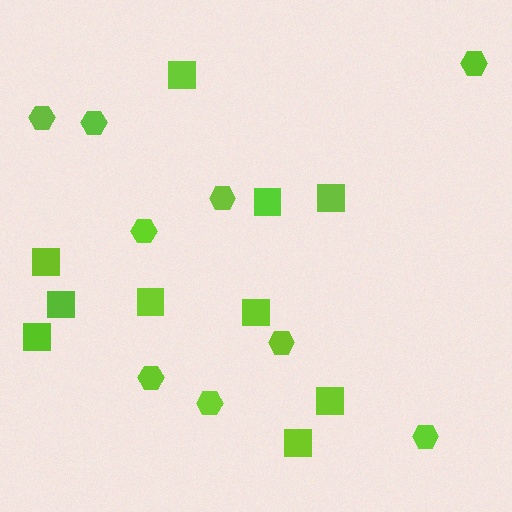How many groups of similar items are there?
There are 2 groups: one group of hexagons (9) and one group of squares (10).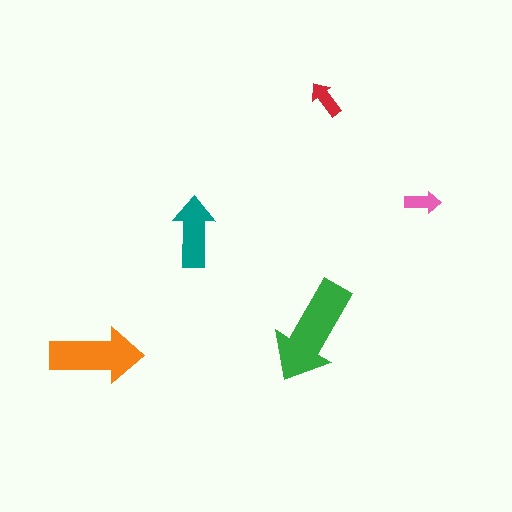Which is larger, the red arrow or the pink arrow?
The red one.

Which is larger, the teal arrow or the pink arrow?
The teal one.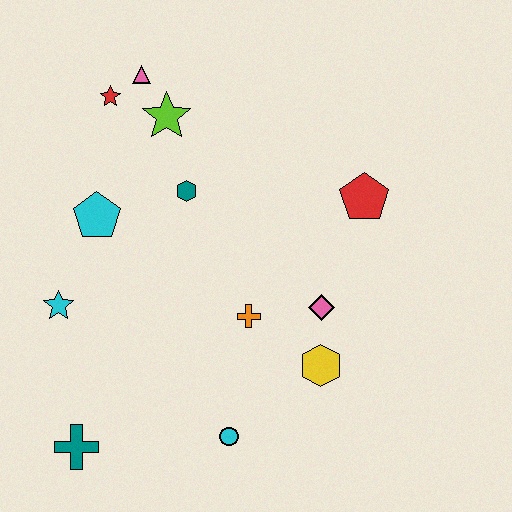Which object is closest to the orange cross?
The pink diamond is closest to the orange cross.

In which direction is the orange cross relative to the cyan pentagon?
The orange cross is to the right of the cyan pentagon.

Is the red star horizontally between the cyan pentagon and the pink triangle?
Yes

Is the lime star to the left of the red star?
No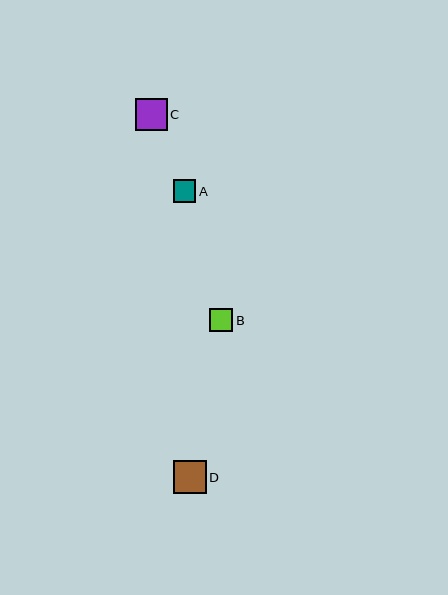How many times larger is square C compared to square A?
Square C is approximately 1.4 times the size of square A.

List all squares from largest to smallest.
From largest to smallest: D, C, B, A.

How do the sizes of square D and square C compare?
Square D and square C are approximately the same size.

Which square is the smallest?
Square A is the smallest with a size of approximately 22 pixels.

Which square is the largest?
Square D is the largest with a size of approximately 33 pixels.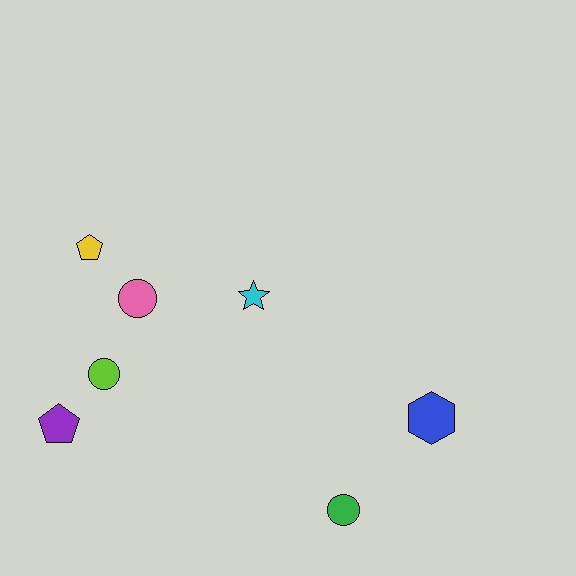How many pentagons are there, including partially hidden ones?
There are 2 pentagons.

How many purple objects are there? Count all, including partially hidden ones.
There is 1 purple object.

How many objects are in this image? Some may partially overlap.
There are 7 objects.